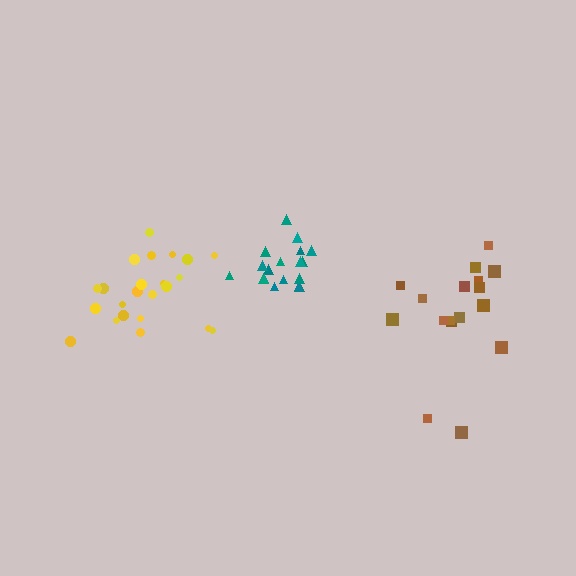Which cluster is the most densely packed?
Teal.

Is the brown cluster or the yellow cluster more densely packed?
Yellow.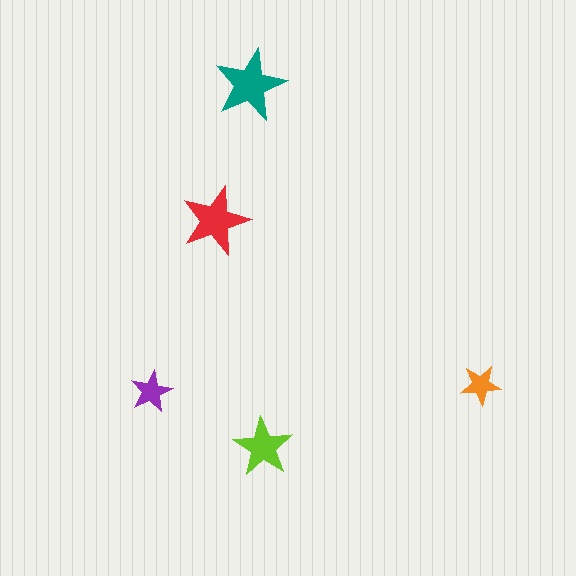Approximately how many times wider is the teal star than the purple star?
About 1.5 times wider.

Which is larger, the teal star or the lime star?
The teal one.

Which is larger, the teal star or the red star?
The teal one.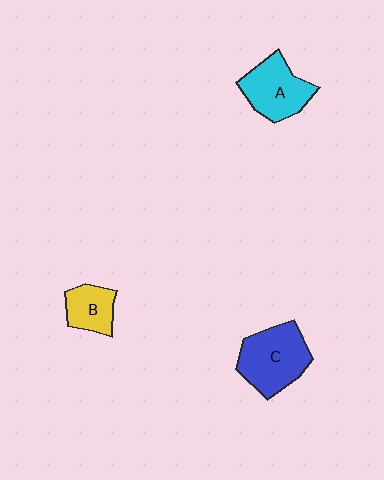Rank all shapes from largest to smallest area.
From largest to smallest: C (blue), A (cyan), B (yellow).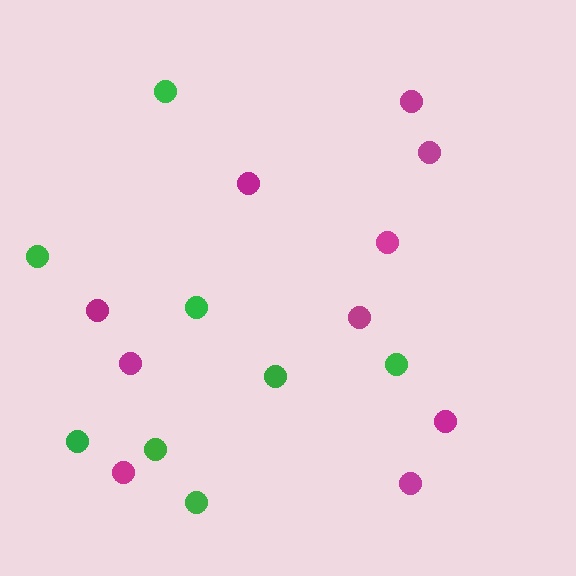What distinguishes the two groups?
There are 2 groups: one group of magenta circles (10) and one group of green circles (8).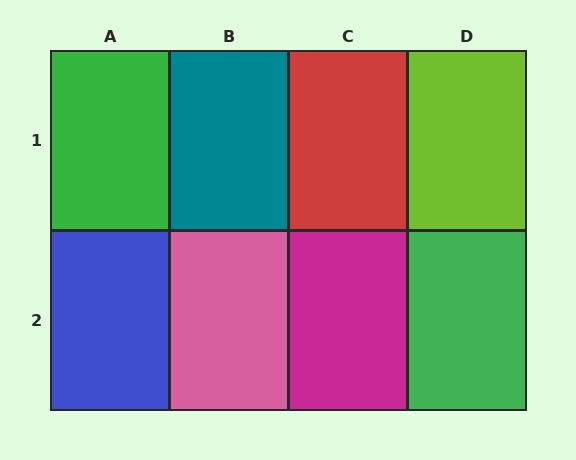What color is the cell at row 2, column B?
Pink.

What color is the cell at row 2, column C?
Magenta.